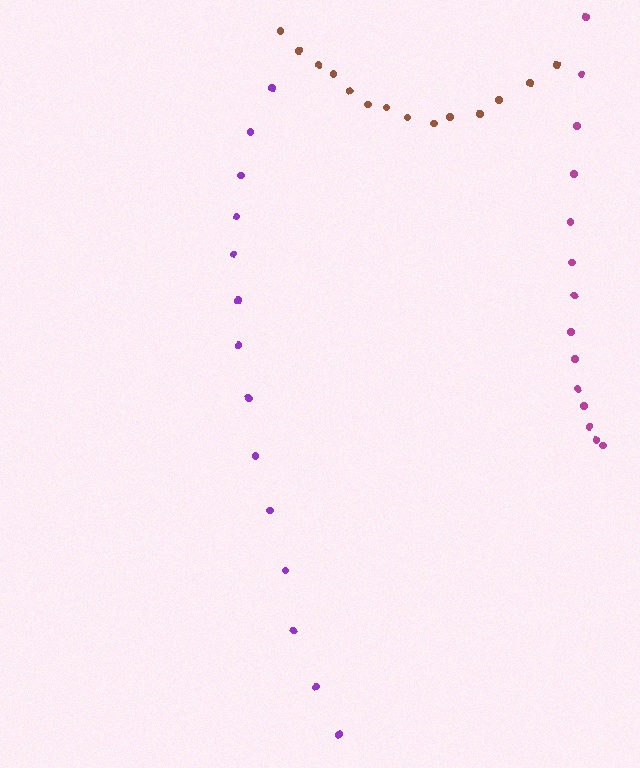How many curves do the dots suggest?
There are 3 distinct paths.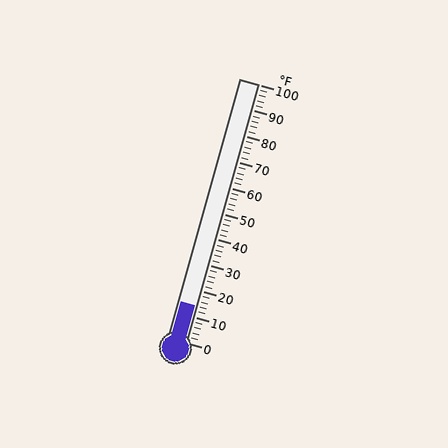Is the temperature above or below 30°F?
The temperature is below 30°F.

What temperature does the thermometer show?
The thermometer shows approximately 14°F.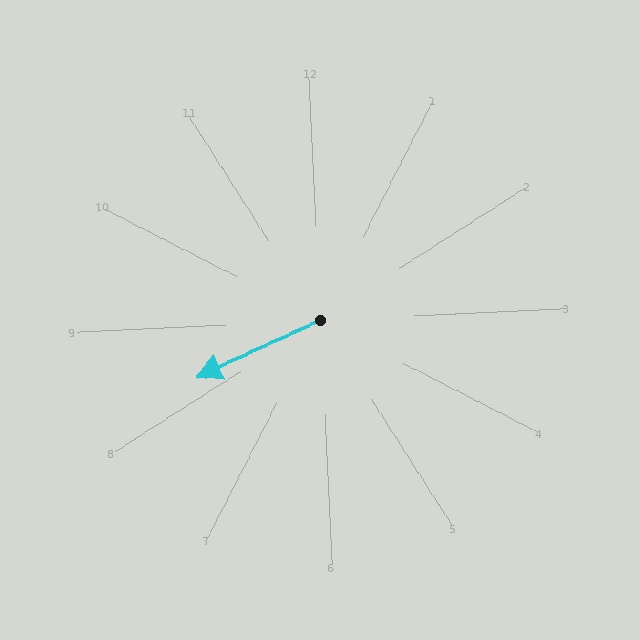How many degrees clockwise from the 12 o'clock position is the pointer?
Approximately 248 degrees.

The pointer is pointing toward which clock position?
Roughly 8 o'clock.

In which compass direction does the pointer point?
West.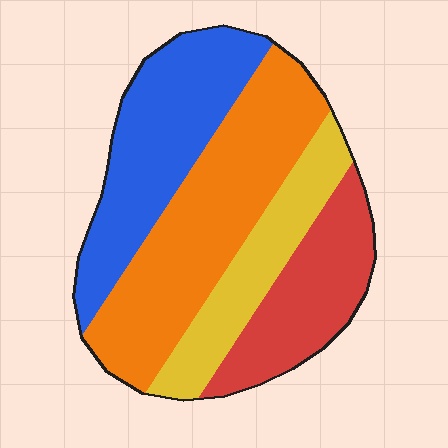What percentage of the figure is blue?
Blue takes up about one quarter (1/4) of the figure.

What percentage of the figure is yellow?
Yellow takes up about one sixth (1/6) of the figure.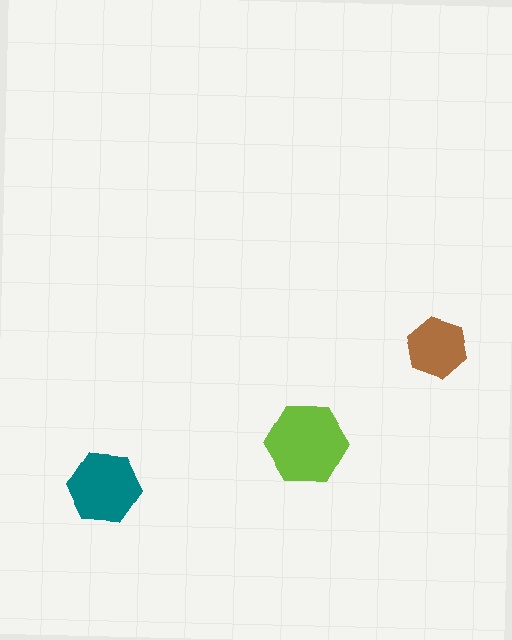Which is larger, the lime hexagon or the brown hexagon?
The lime one.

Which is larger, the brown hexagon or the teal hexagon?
The teal one.